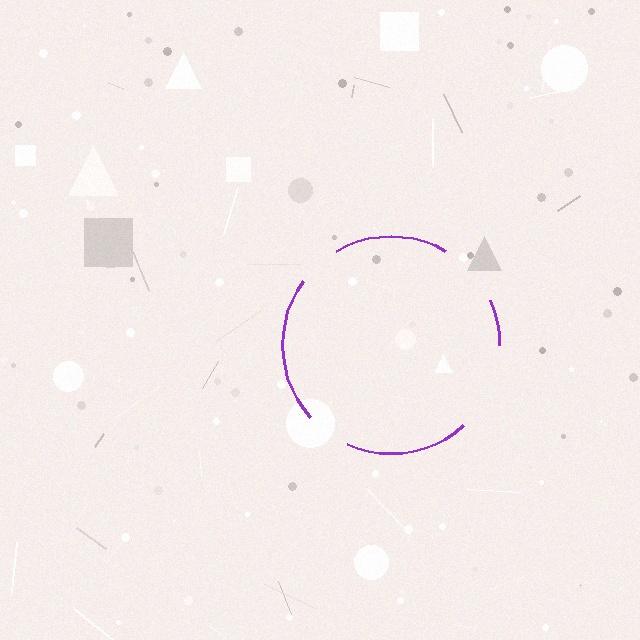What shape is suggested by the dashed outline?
The dashed outline suggests a circle.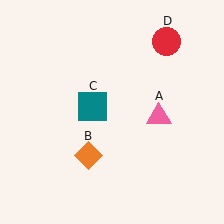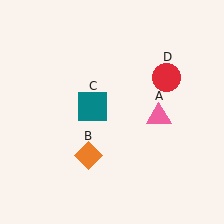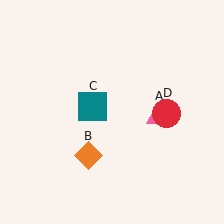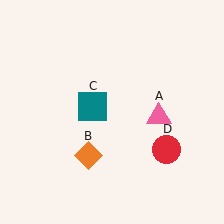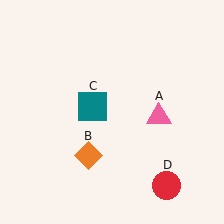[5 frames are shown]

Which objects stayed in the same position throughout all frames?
Pink triangle (object A) and orange diamond (object B) and teal square (object C) remained stationary.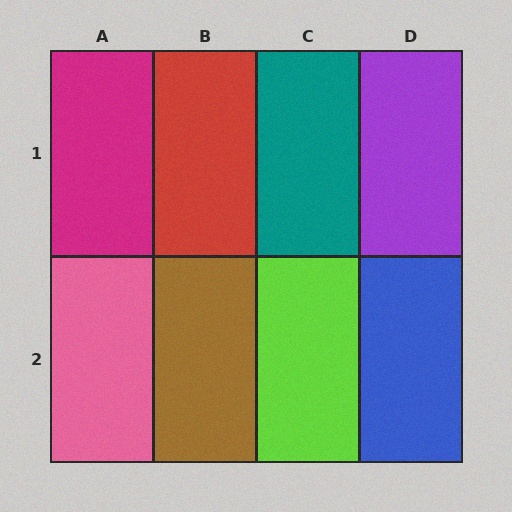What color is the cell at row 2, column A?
Pink.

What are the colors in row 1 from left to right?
Magenta, red, teal, purple.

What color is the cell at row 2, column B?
Brown.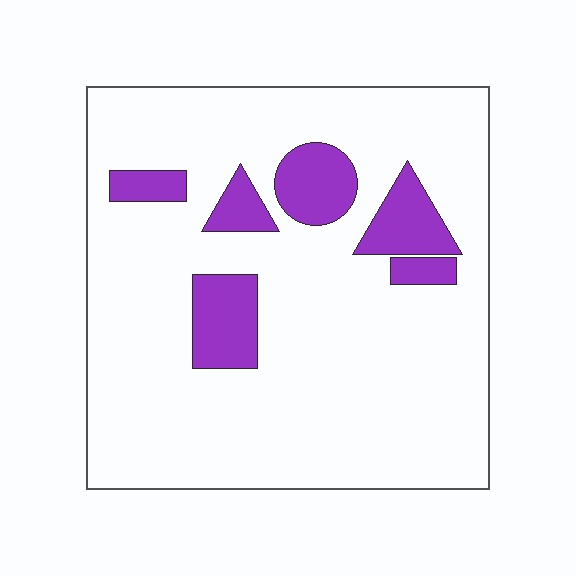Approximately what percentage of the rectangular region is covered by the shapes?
Approximately 15%.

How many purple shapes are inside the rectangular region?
6.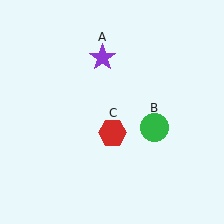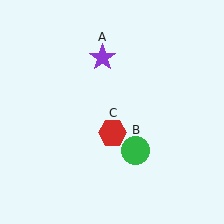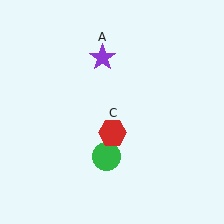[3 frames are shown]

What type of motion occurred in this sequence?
The green circle (object B) rotated clockwise around the center of the scene.